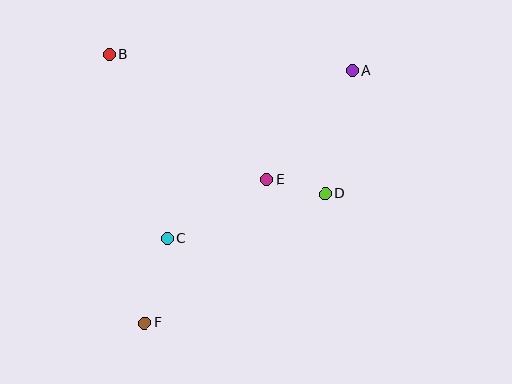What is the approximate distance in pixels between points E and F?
The distance between E and F is approximately 188 pixels.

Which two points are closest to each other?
Points D and E are closest to each other.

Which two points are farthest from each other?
Points A and F are farthest from each other.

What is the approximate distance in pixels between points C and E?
The distance between C and E is approximately 115 pixels.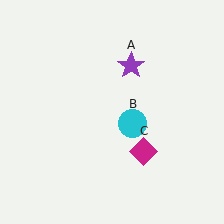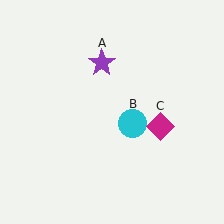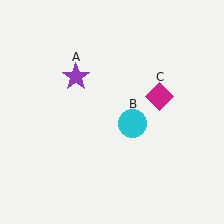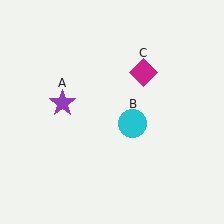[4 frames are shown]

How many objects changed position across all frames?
2 objects changed position: purple star (object A), magenta diamond (object C).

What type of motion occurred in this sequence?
The purple star (object A), magenta diamond (object C) rotated counterclockwise around the center of the scene.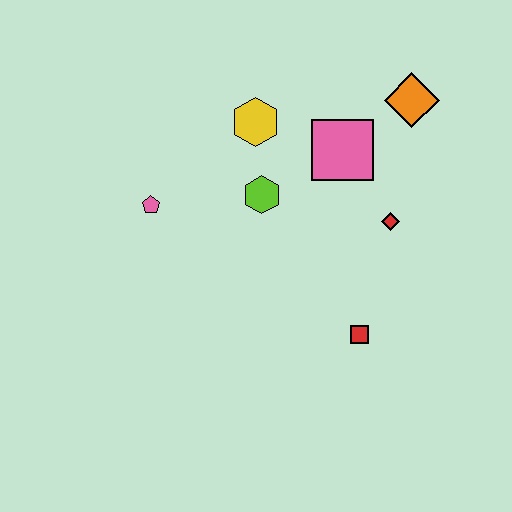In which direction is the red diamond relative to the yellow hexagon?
The red diamond is to the right of the yellow hexagon.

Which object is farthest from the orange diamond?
The pink pentagon is farthest from the orange diamond.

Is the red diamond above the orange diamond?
No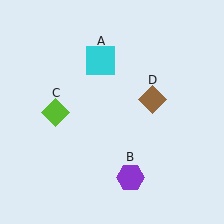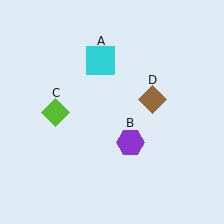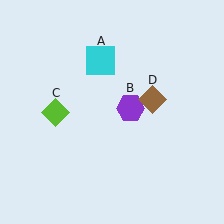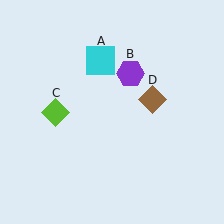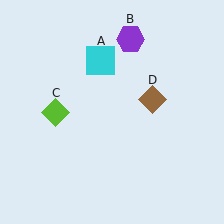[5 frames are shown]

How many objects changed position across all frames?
1 object changed position: purple hexagon (object B).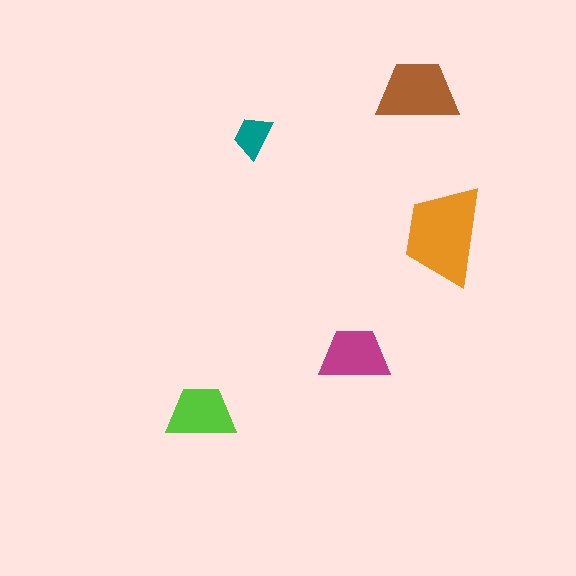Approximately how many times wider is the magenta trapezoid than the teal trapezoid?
About 1.5 times wider.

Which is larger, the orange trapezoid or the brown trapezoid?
The orange one.